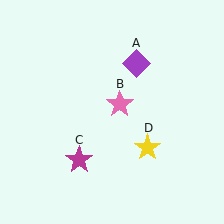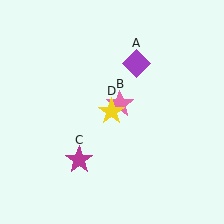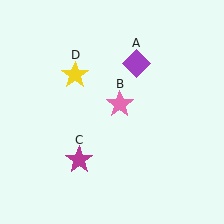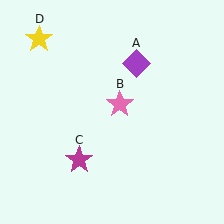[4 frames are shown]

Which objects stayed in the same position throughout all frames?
Purple diamond (object A) and pink star (object B) and magenta star (object C) remained stationary.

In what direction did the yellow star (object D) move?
The yellow star (object D) moved up and to the left.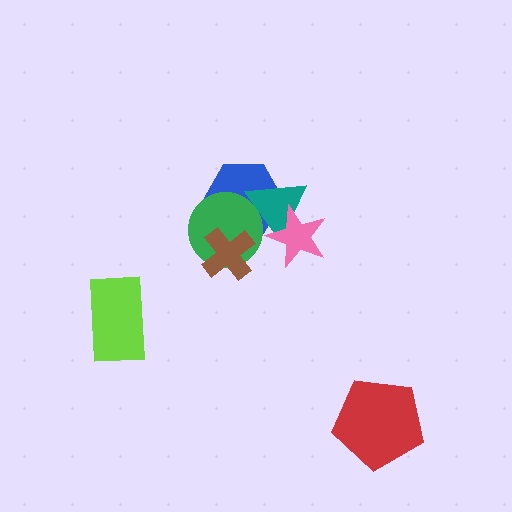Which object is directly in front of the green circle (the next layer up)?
The brown cross is directly in front of the green circle.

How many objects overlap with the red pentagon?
0 objects overlap with the red pentagon.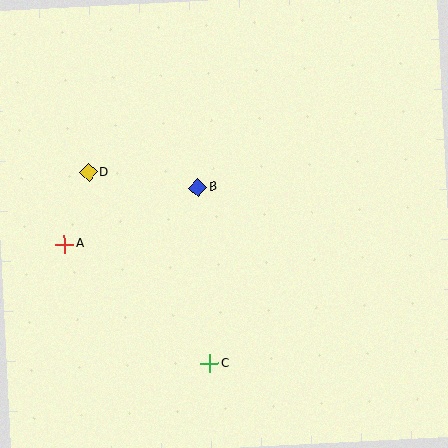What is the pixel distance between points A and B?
The distance between A and B is 145 pixels.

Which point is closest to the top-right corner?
Point B is closest to the top-right corner.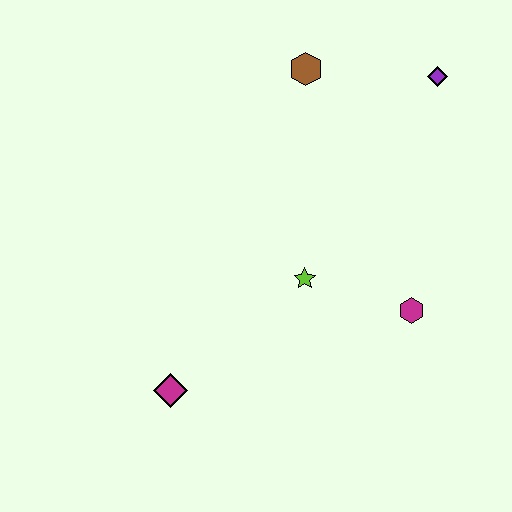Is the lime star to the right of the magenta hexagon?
No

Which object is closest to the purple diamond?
The brown hexagon is closest to the purple diamond.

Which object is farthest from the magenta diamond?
The purple diamond is farthest from the magenta diamond.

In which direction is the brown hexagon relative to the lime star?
The brown hexagon is above the lime star.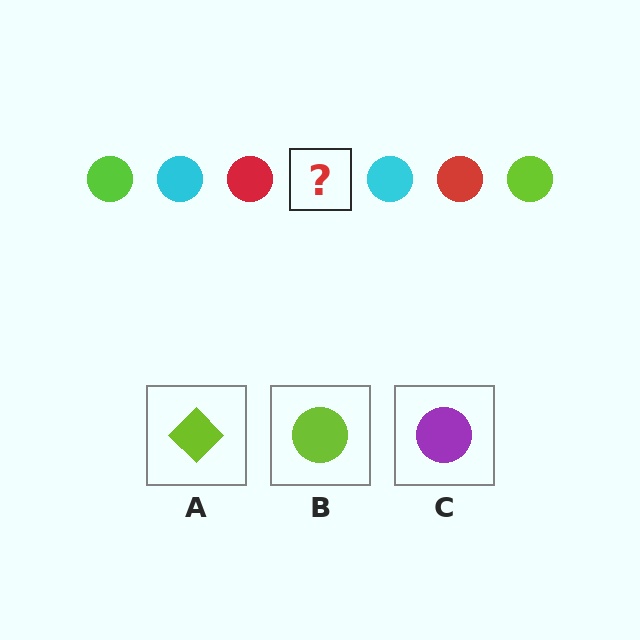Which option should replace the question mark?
Option B.